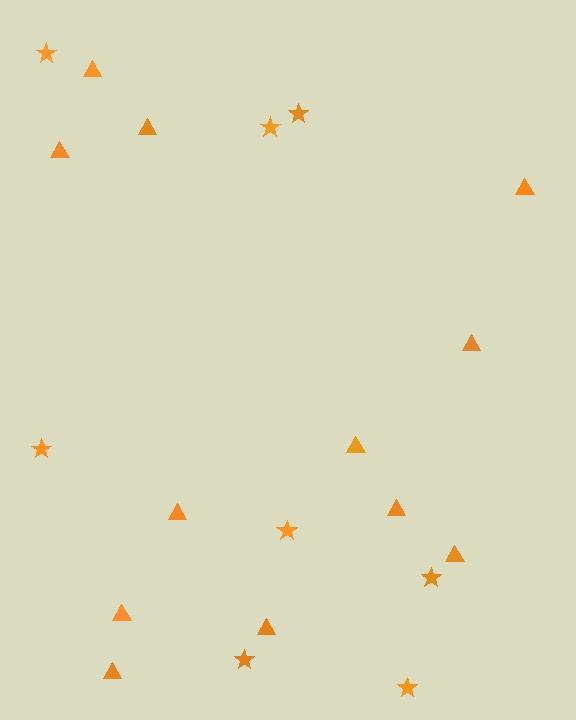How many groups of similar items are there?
There are 2 groups: one group of triangles (12) and one group of stars (8).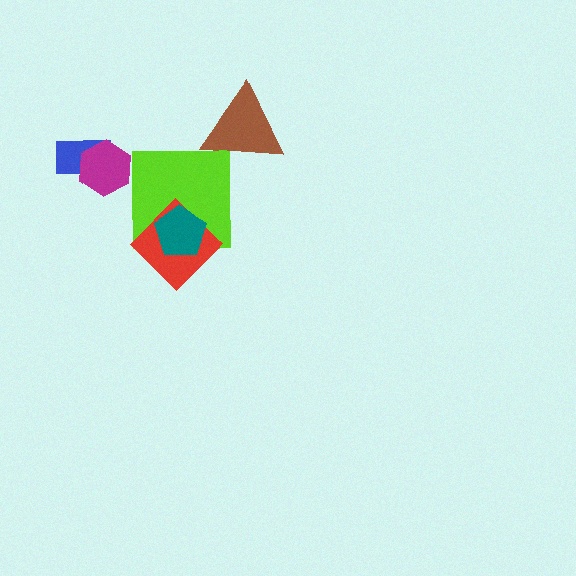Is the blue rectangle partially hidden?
Yes, it is partially covered by another shape.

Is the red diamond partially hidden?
Yes, it is partially covered by another shape.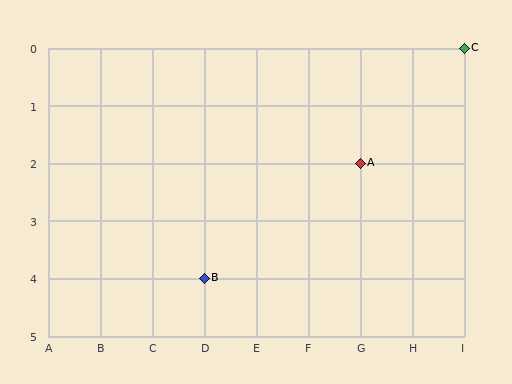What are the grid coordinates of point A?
Point A is at grid coordinates (G, 2).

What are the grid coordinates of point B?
Point B is at grid coordinates (D, 4).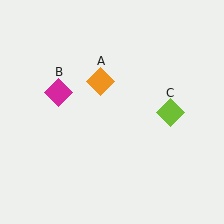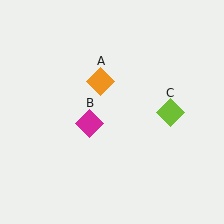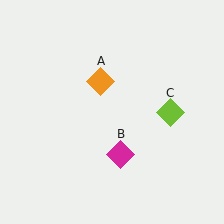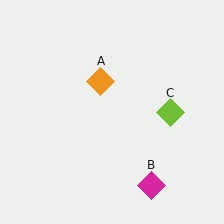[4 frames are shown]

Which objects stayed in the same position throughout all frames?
Orange diamond (object A) and lime diamond (object C) remained stationary.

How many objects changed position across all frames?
1 object changed position: magenta diamond (object B).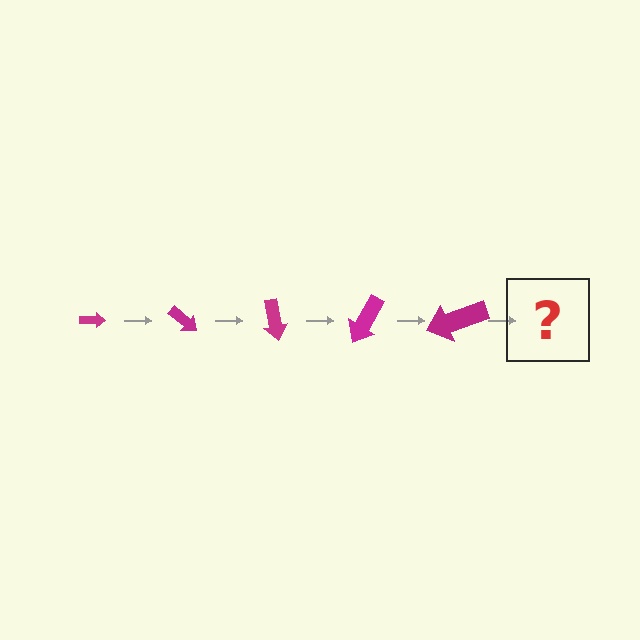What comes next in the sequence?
The next element should be an arrow, larger than the previous one and rotated 200 degrees from the start.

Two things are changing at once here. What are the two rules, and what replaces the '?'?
The two rules are that the arrow grows larger each step and it rotates 40 degrees each step. The '?' should be an arrow, larger than the previous one and rotated 200 degrees from the start.